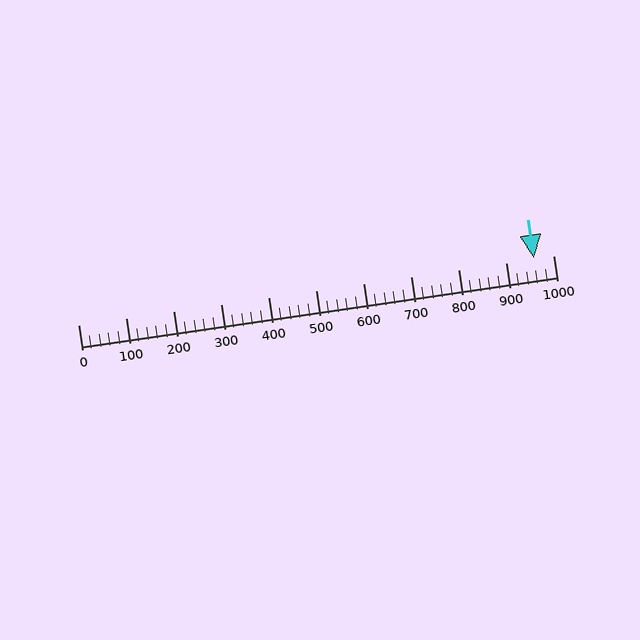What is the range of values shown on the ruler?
The ruler shows values from 0 to 1000.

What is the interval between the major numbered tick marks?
The major tick marks are spaced 100 units apart.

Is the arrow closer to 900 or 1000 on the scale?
The arrow is closer to 1000.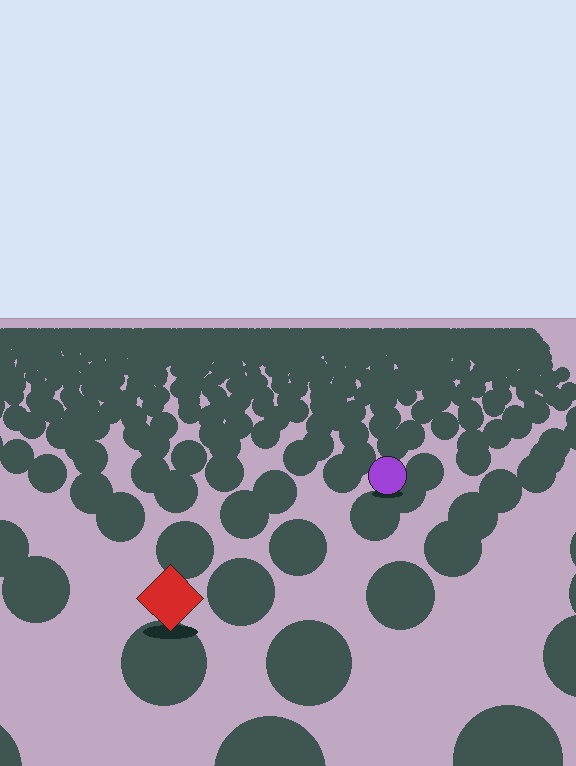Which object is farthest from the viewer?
The purple circle is farthest from the viewer. It appears smaller and the ground texture around it is denser.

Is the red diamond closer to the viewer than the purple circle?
Yes. The red diamond is closer — you can tell from the texture gradient: the ground texture is coarser near it.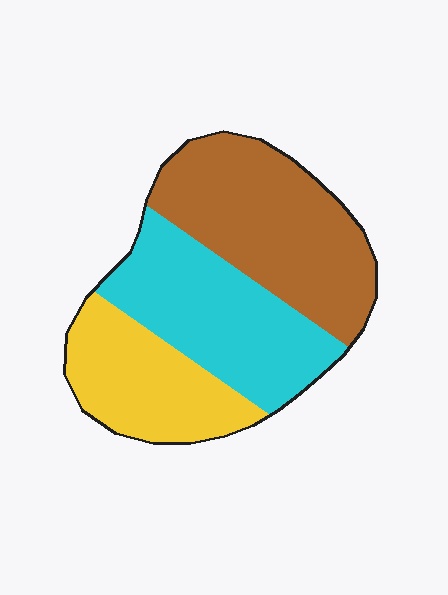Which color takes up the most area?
Brown, at roughly 40%.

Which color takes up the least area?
Yellow, at roughly 25%.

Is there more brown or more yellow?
Brown.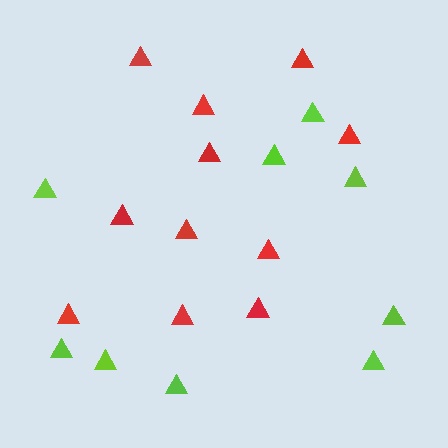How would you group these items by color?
There are 2 groups: one group of red triangles (11) and one group of lime triangles (9).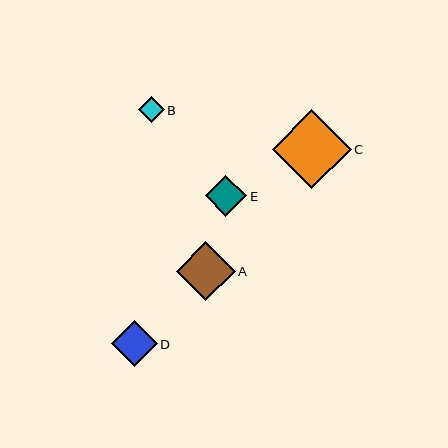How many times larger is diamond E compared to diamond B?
Diamond E is approximately 1.6 times the size of diamond B.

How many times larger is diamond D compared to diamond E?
Diamond D is approximately 1.1 times the size of diamond E.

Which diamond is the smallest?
Diamond B is the smallest with a size of approximately 26 pixels.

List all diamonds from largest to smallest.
From largest to smallest: C, A, D, E, B.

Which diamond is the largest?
Diamond C is the largest with a size of approximately 79 pixels.